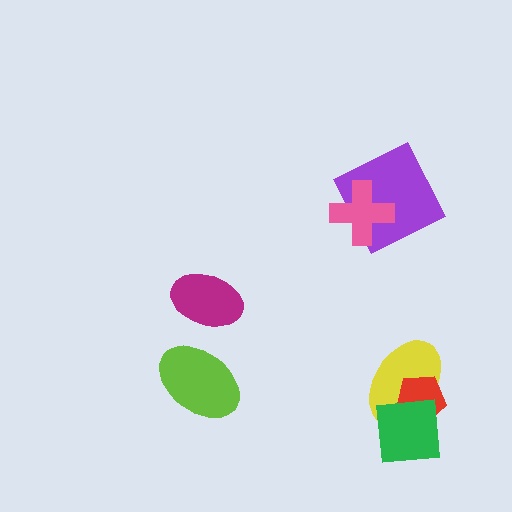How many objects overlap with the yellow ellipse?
2 objects overlap with the yellow ellipse.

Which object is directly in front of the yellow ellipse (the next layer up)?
The red pentagon is directly in front of the yellow ellipse.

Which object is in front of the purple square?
The pink cross is in front of the purple square.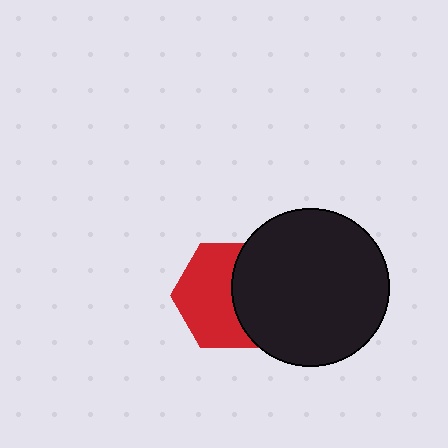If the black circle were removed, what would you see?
You would see the complete red hexagon.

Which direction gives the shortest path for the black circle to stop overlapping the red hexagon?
Moving right gives the shortest separation.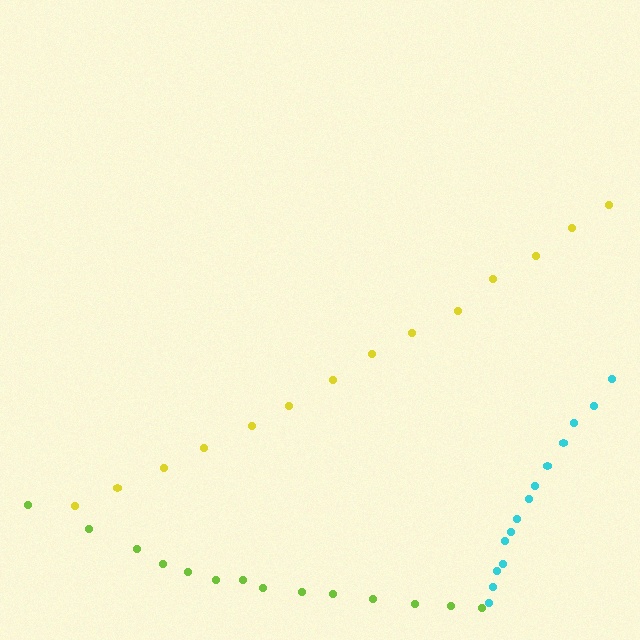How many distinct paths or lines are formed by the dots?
There are 3 distinct paths.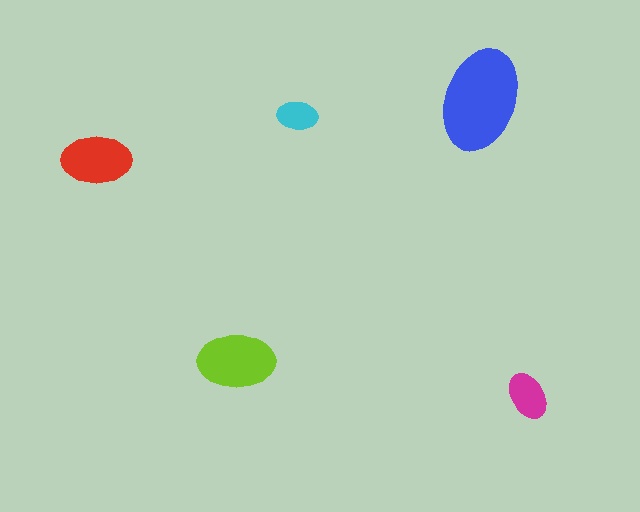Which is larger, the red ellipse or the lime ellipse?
The lime one.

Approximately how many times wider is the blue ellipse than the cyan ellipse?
About 2.5 times wider.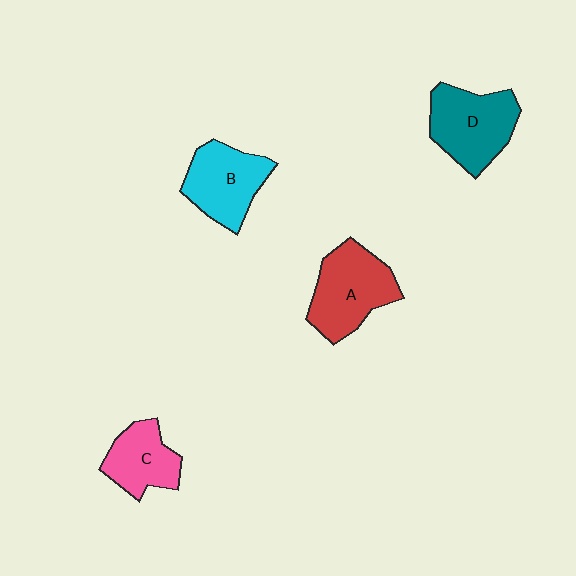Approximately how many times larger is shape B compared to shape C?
Approximately 1.2 times.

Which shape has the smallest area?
Shape C (pink).